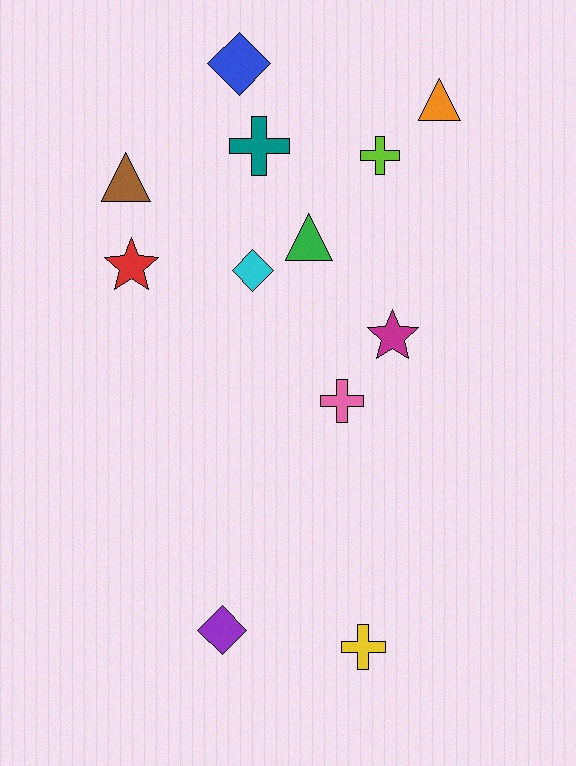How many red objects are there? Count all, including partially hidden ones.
There is 1 red object.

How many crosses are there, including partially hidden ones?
There are 4 crosses.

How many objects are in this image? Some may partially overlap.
There are 12 objects.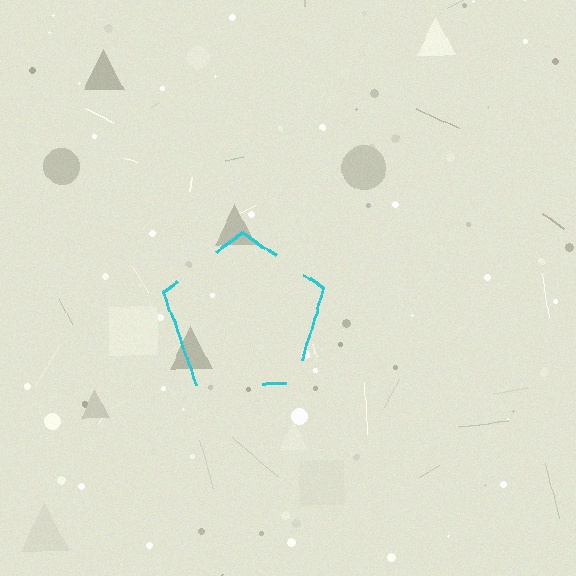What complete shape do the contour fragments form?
The contour fragments form a pentagon.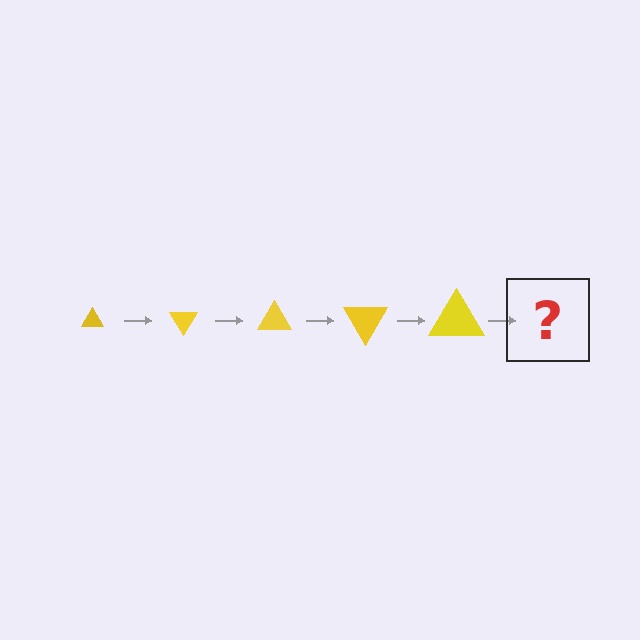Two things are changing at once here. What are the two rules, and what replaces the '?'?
The two rules are that the triangle grows larger each step and it rotates 60 degrees each step. The '?' should be a triangle, larger than the previous one and rotated 300 degrees from the start.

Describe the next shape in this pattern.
It should be a triangle, larger than the previous one and rotated 300 degrees from the start.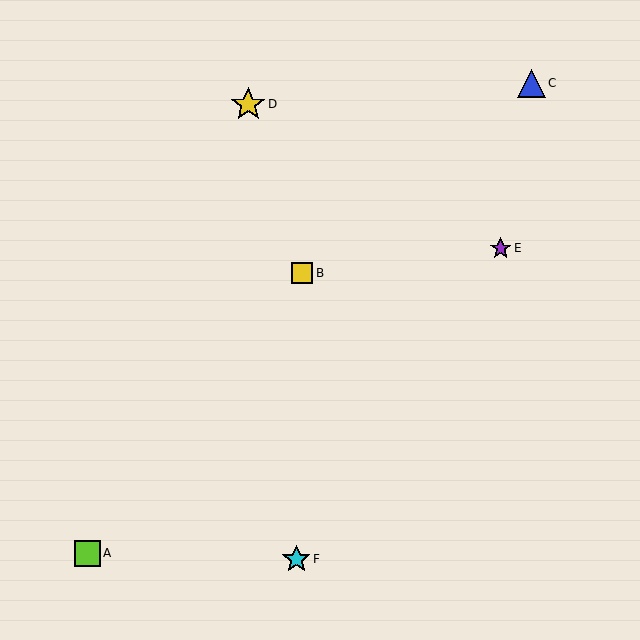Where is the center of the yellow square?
The center of the yellow square is at (302, 273).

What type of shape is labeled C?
Shape C is a blue triangle.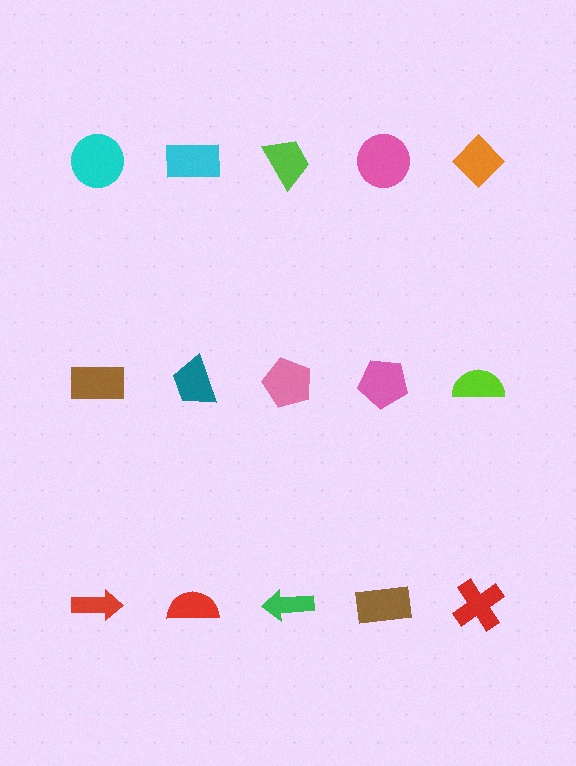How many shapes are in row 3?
5 shapes.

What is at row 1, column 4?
A pink circle.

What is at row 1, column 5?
An orange diamond.